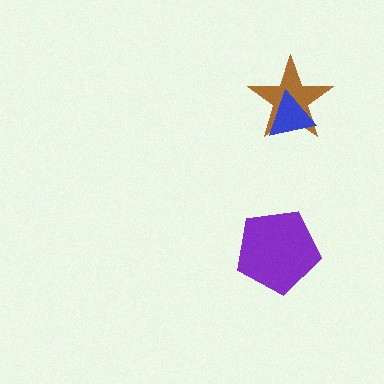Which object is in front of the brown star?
The blue triangle is in front of the brown star.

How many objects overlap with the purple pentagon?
0 objects overlap with the purple pentagon.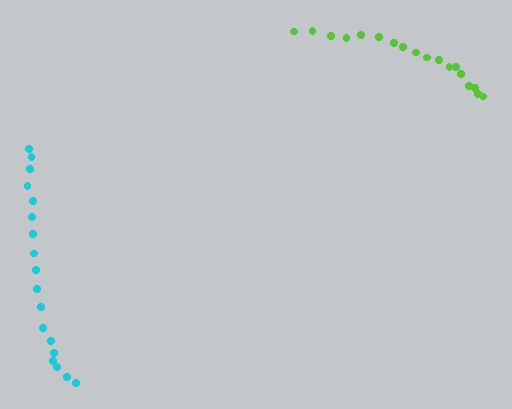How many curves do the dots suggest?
There are 2 distinct paths.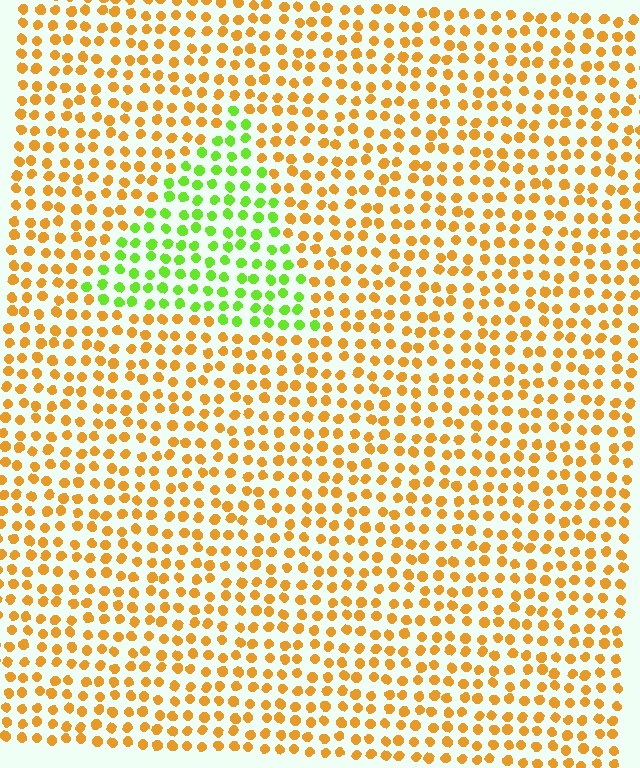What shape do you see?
I see a triangle.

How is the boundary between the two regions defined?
The boundary is defined purely by a slight shift in hue (about 65 degrees). Spacing, size, and orientation are identical on both sides.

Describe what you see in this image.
The image is filled with small orange elements in a uniform arrangement. A triangle-shaped region is visible where the elements are tinted to a slightly different hue, forming a subtle color boundary.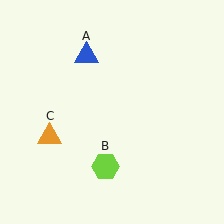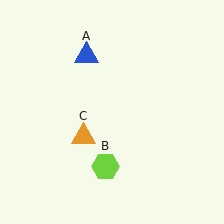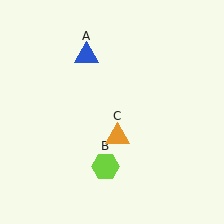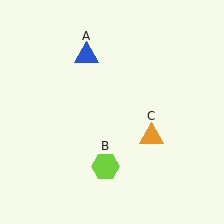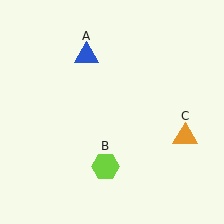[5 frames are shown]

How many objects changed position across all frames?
1 object changed position: orange triangle (object C).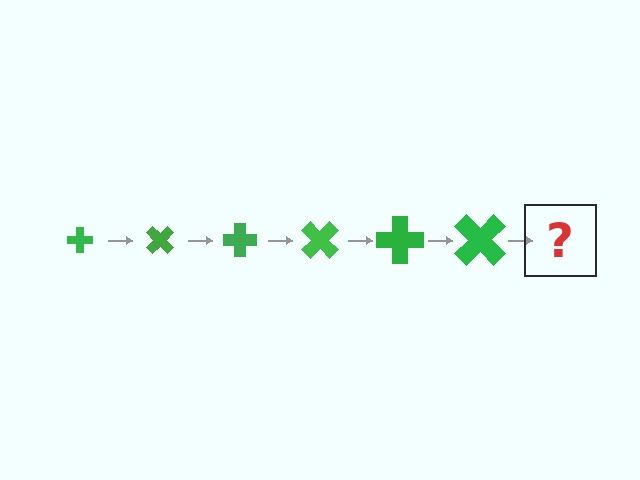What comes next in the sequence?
The next element should be a cross, larger than the previous one and rotated 270 degrees from the start.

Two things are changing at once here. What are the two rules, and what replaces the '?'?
The two rules are that the cross grows larger each step and it rotates 45 degrees each step. The '?' should be a cross, larger than the previous one and rotated 270 degrees from the start.